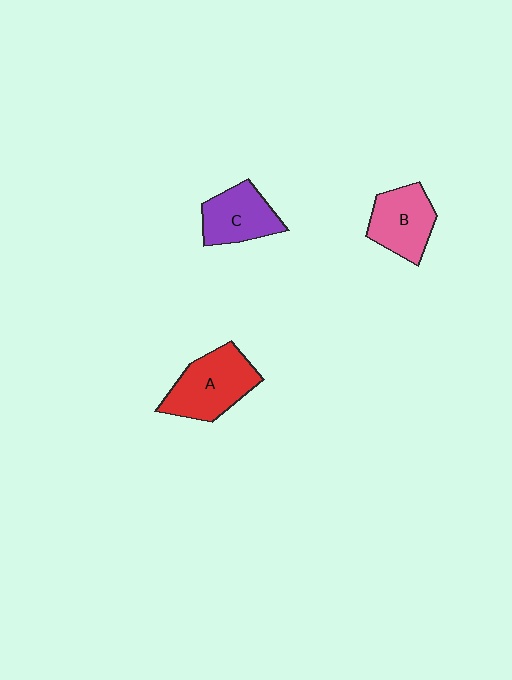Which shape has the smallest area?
Shape C (purple).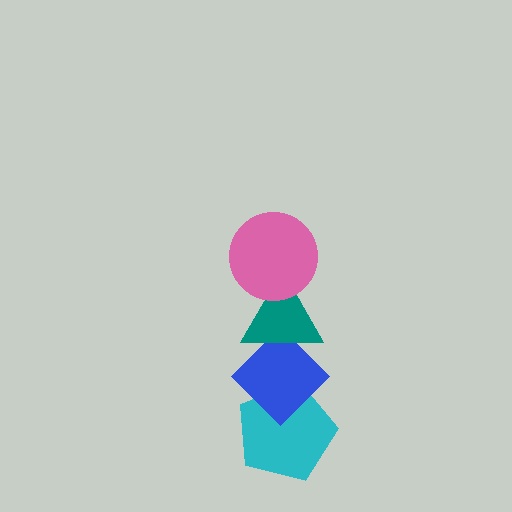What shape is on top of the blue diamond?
The teal triangle is on top of the blue diamond.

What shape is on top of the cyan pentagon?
The blue diamond is on top of the cyan pentagon.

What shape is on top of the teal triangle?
The pink circle is on top of the teal triangle.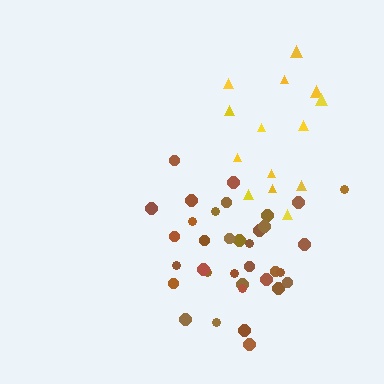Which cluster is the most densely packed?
Brown.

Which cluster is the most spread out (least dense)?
Yellow.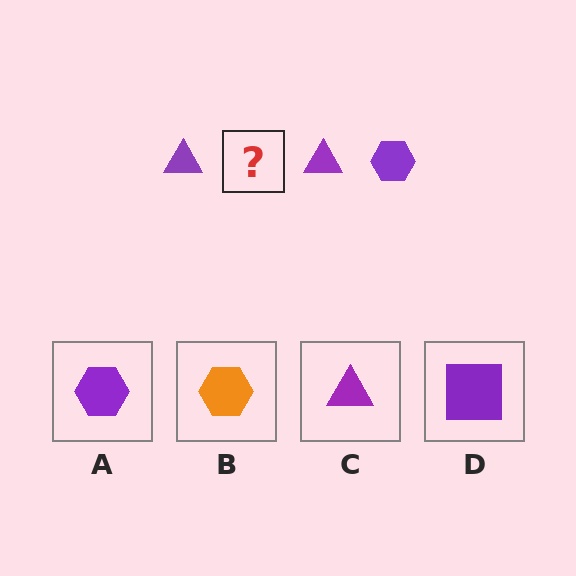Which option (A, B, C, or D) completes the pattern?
A.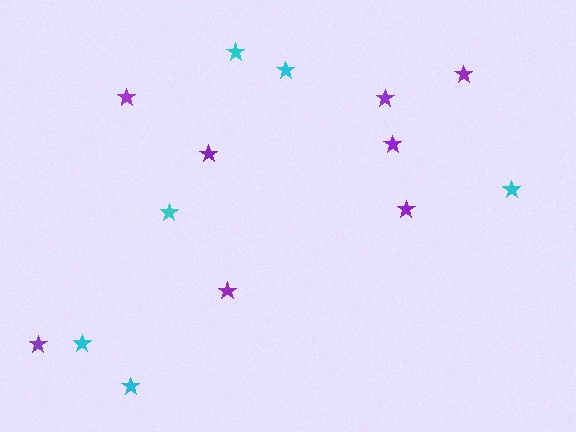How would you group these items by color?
There are 2 groups: one group of cyan stars (6) and one group of purple stars (8).